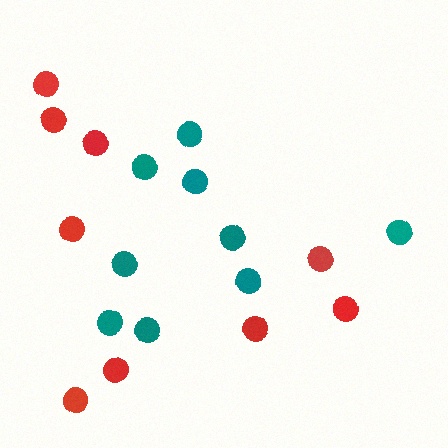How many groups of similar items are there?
There are 2 groups: one group of teal circles (9) and one group of red circles (9).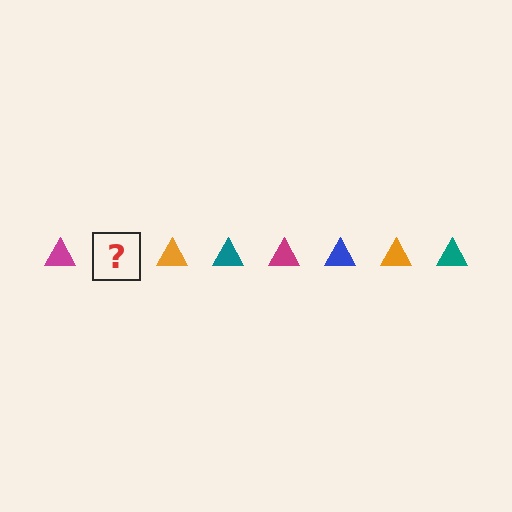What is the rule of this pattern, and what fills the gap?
The rule is that the pattern cycles through magenta, blue, orange, teal triangles. The gap should be filled with a blue triangle.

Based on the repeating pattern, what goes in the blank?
The blank should be a blue triangle.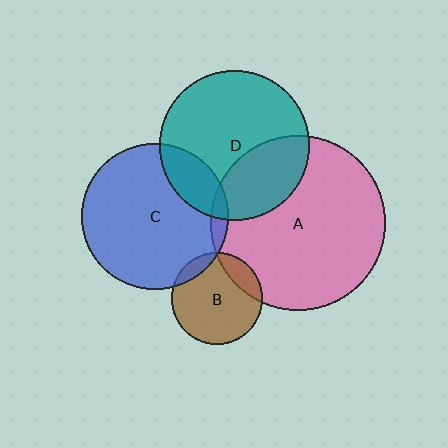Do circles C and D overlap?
Yes.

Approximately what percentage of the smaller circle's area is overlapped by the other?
Approximately 15%.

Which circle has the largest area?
Circle A (pink).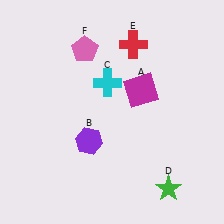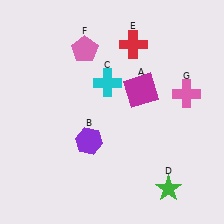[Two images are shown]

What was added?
A pink cross (G) was added in Image 2.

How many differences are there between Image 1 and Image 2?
There is 1 difference between the two images.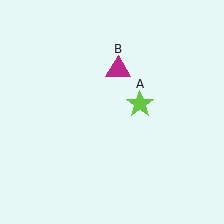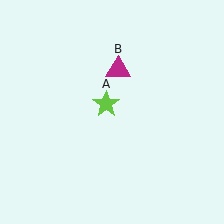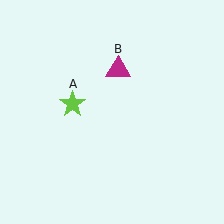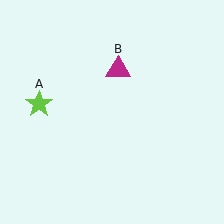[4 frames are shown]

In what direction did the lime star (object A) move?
The lime star (object A) moved left.